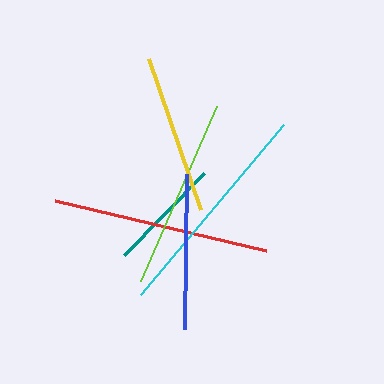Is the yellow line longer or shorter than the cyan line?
The cyan line is longer than the yellow line.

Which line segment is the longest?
The cyan line is the longest at approximately 222 pixels.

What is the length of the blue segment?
The blue segment is approximately 155 pixels long.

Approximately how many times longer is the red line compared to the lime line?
The red line is approximately 1.1 times the length of the lime line.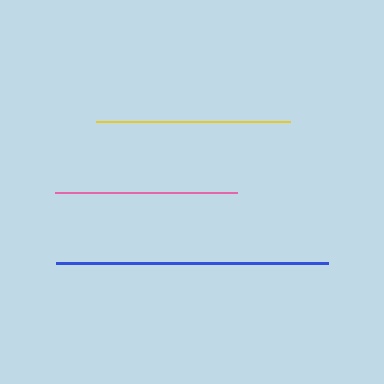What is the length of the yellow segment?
The yellow segment is approximately 193 pixels long.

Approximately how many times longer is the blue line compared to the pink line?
The blue line is approximately 1.5 times the length of the pink line.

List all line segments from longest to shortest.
From longest to shortest: blue, yellow, pink.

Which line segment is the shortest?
The pink line is the shortest at approximately 182 pixels.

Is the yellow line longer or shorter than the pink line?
The yellow line is longer than the pink line.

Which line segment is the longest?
The blue line is the longest at approximately 271 pixels.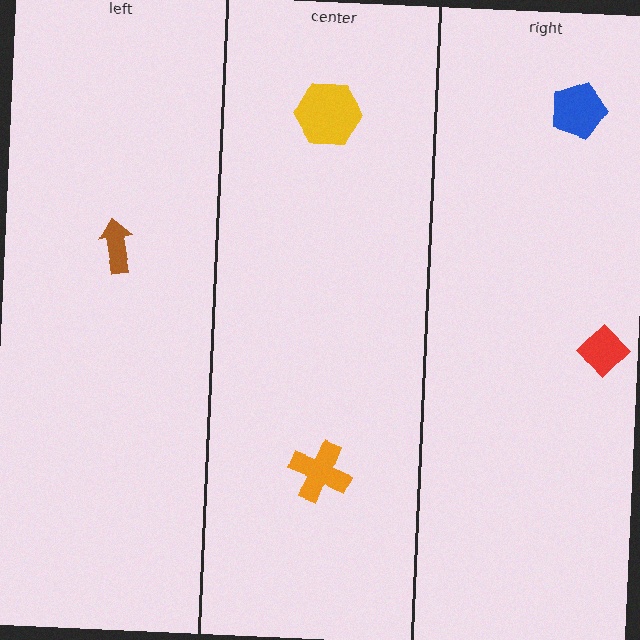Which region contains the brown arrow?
The left region.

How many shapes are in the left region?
1.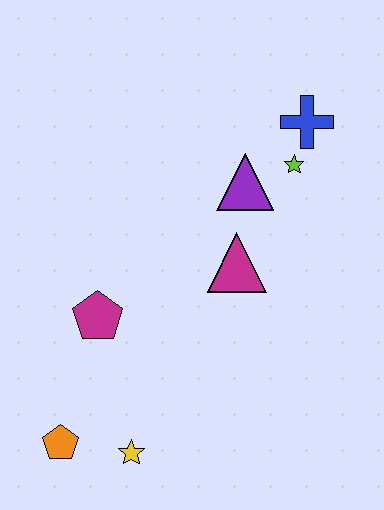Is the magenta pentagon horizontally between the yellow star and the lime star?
No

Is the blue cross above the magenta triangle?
Yes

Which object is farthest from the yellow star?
The blue cross is farthest from the yellow star.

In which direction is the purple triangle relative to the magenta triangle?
The purple triangle is above the magenta triangle.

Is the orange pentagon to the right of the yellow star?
No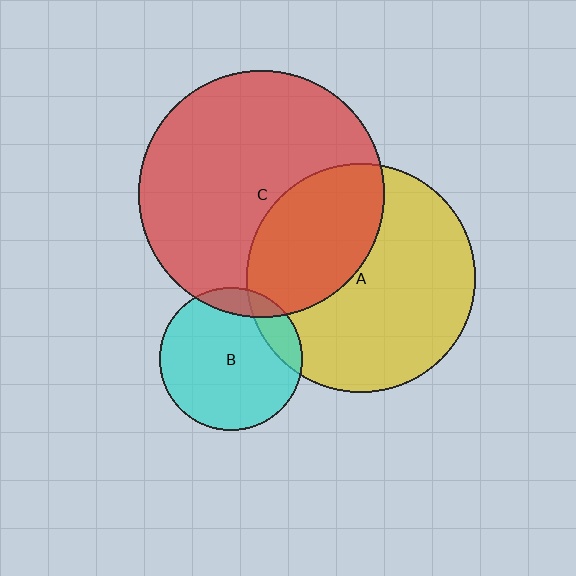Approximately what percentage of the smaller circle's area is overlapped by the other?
Approximately 35%.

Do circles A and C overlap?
Yes.